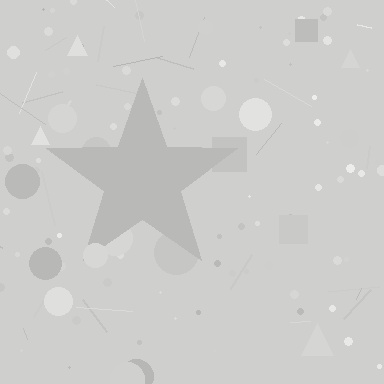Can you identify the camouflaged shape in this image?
The camouflaged shape is a star.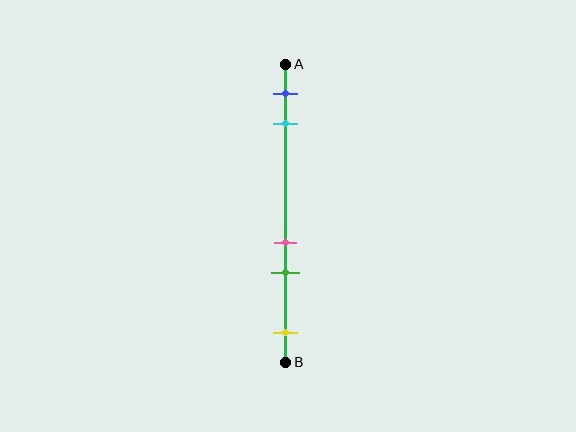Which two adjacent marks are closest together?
The pink and green marks are the closest adjacent pair.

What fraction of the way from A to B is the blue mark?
The blue mark is approximately 10% (0.1) of the way from A to B.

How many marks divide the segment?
There are 5 marks dividing the segment.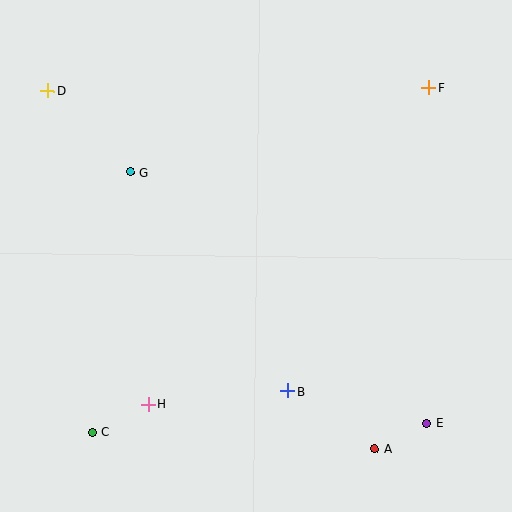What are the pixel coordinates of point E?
Point E is at (427, 423).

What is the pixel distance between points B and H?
The distance between B and H is 140 pixels.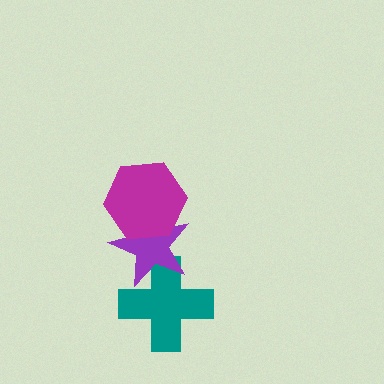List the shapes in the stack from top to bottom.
From top to bottom: the magenta hexagon, the purple star, the teal cross.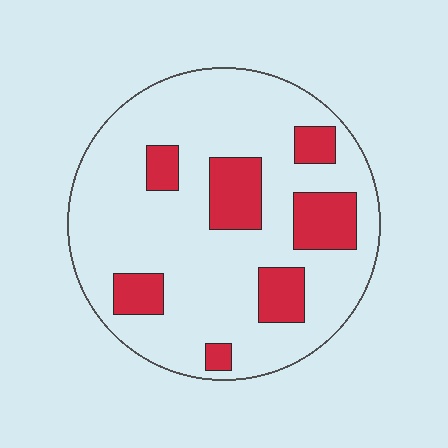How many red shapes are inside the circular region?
7.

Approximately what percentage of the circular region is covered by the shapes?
Approximately 20%.